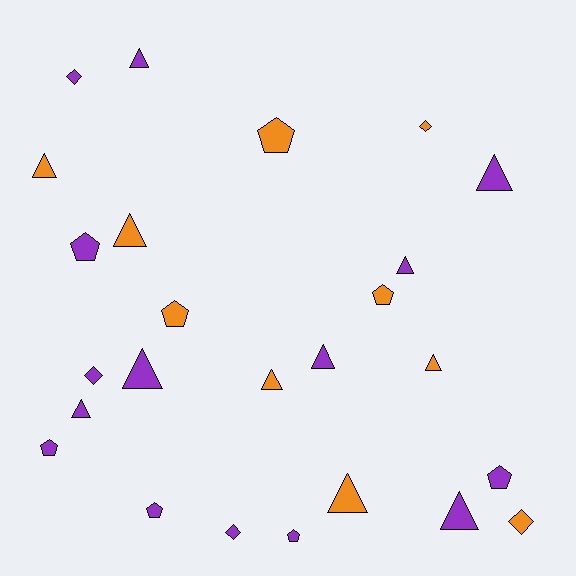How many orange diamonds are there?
There are 2 orange diamonds.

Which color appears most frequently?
Purple, with 15 objects.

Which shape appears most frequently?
Triangle, with 12 objects.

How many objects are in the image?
There are 25 objects.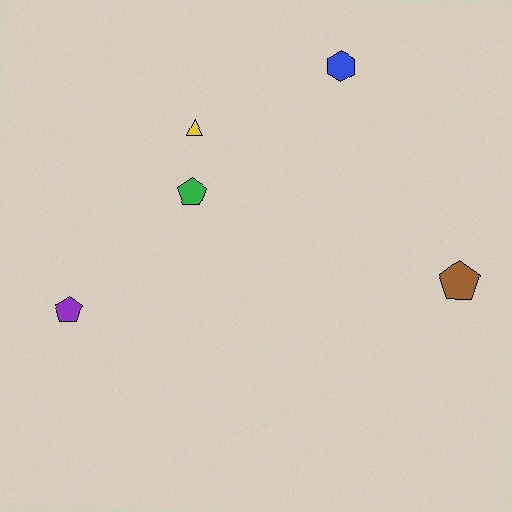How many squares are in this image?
There are no squares.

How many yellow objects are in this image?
There is 1 yellow object.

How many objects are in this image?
There are 5 objects.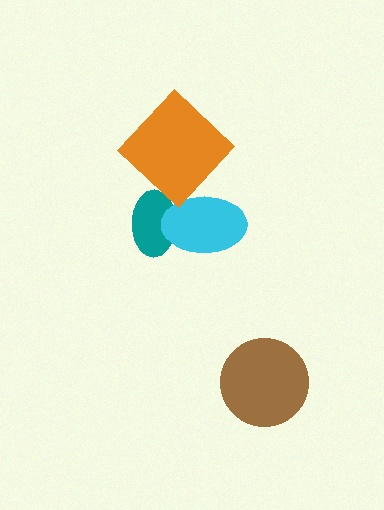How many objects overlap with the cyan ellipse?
1 object overlaps with the cyan ellipse.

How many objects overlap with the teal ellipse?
1 object overlaps with the teal ellipse.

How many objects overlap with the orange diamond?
0 objects overlap with the orange diamond.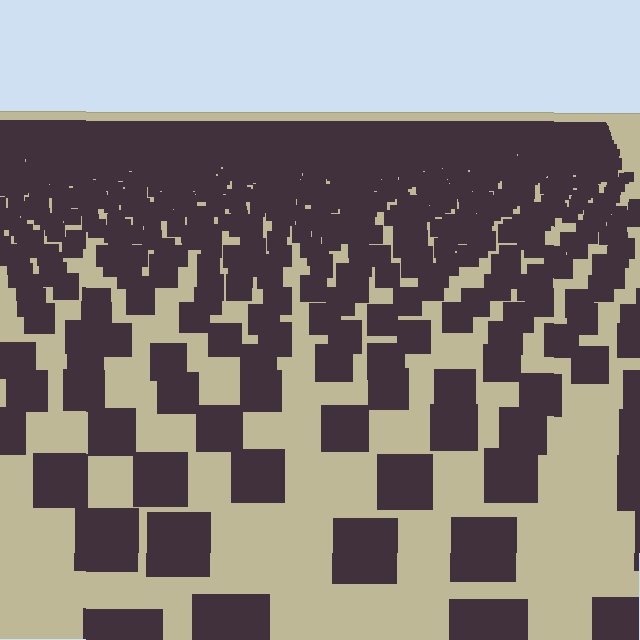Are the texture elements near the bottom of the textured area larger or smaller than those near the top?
Larger. Near the bottom, elements are closer to the viewer and appear at a bigger on-screen size.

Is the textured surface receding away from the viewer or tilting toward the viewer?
The surface is receding away from the viewer. Texture elements get smaller and denser toward the top.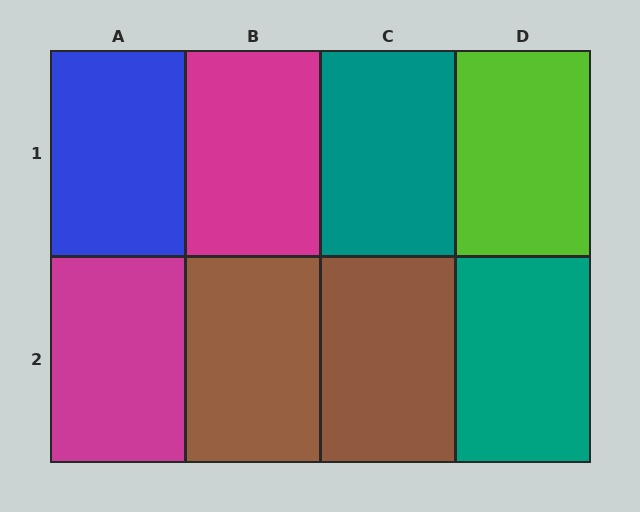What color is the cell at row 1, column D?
Lime.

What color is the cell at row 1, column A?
Blue.